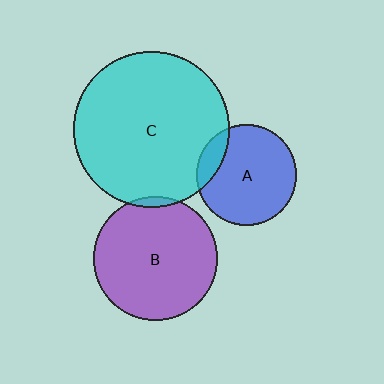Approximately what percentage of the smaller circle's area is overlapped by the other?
Approximately 15%.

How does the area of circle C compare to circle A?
Approximately 2.4 times.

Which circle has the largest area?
Circle C (cyan).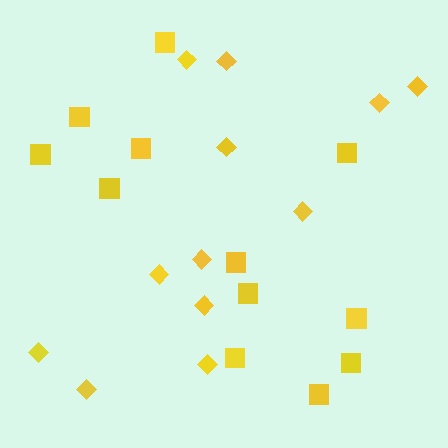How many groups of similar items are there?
There are 2 groups: one group of squares (12) and one group of diamonds (12).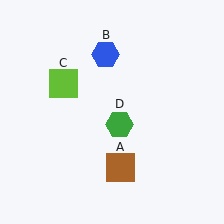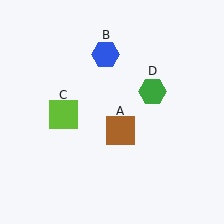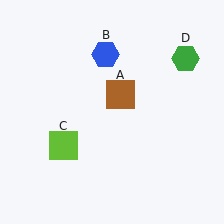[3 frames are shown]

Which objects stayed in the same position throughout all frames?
Blue hexagon (object B) remained stationary.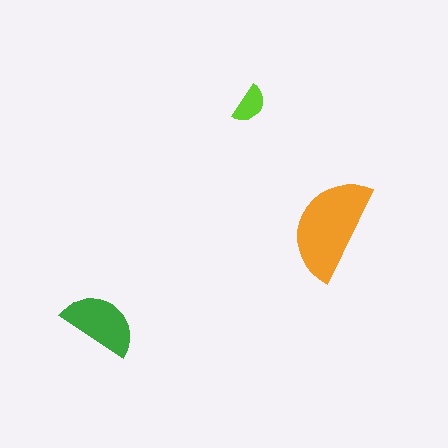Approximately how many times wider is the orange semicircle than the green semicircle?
About 1.5 times wider.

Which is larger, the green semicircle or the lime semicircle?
The green one.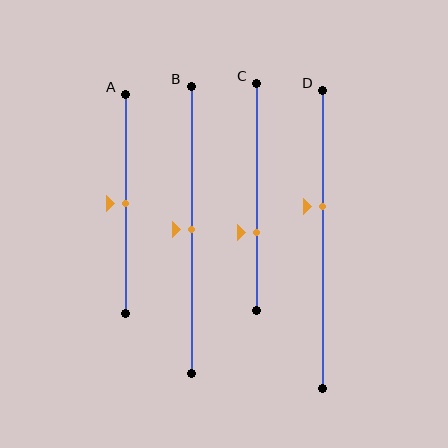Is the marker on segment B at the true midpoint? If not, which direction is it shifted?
Yes, the marker on segment B is at the true midpoint.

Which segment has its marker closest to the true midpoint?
Segment A has its marker closest to the true midpoint.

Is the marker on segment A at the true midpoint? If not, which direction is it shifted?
Yes, the marker on segment A is at the true midpoint.